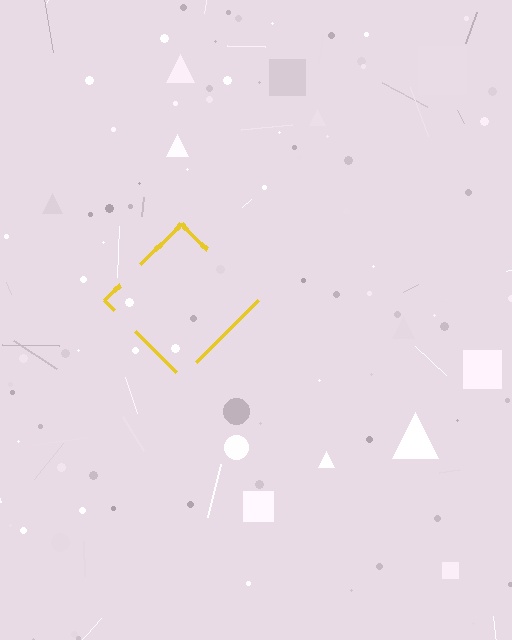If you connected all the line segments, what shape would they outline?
They would outline a diamond.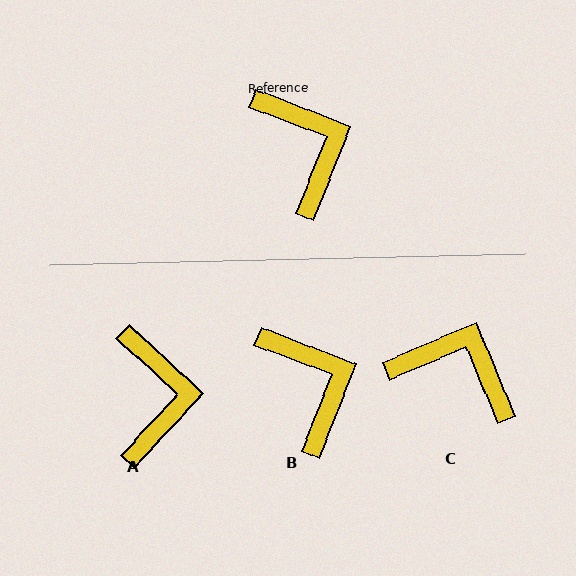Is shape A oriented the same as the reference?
No, it is off by about 22 degrees.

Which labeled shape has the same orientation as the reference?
B.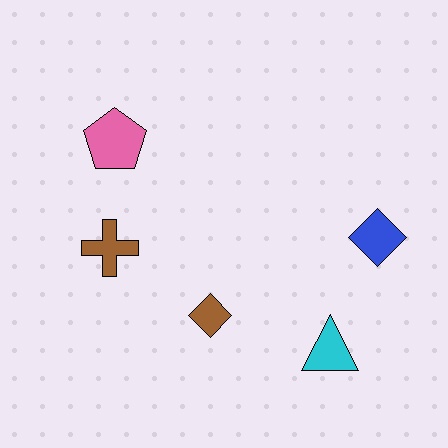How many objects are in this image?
There are 5 objects.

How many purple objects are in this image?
There are no purple objects.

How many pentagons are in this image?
There is 1 pentagon.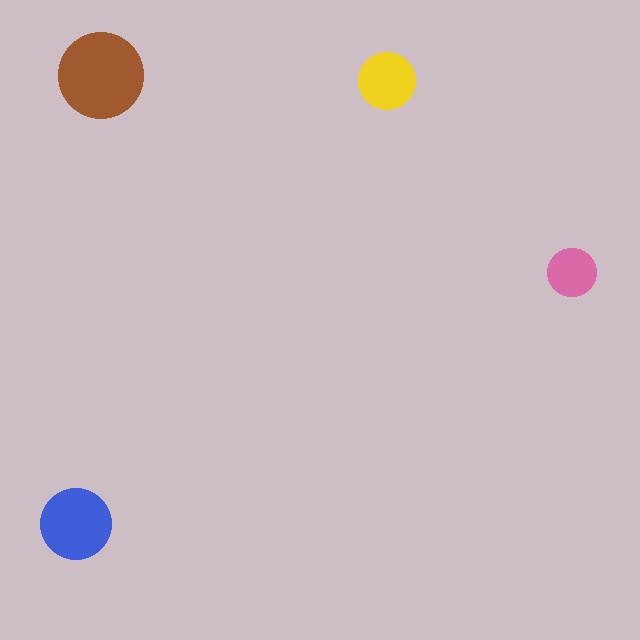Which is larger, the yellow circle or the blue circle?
The blue one.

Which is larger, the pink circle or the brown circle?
The brown one.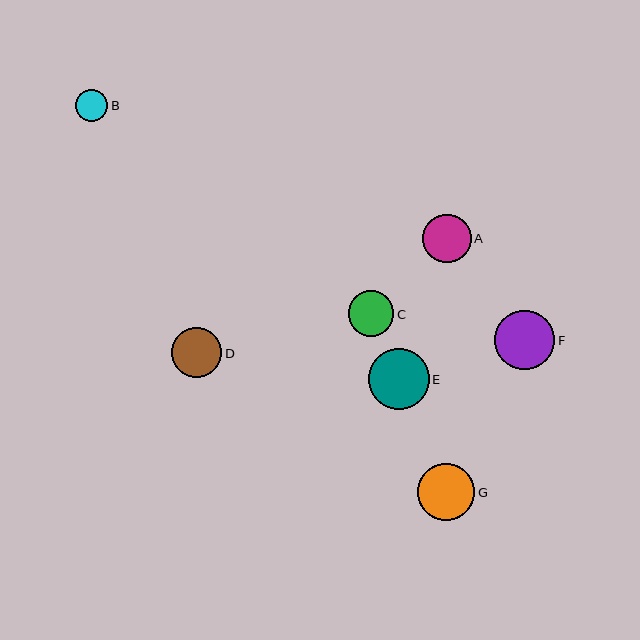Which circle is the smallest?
Circle B is the smallest with a size of approximately 32 pixels.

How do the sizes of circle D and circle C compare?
Circle D and circle C are approximately the same size.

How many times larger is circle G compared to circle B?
Circle G is approximately 1.8 times the size of circle B.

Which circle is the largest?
Circle E is the largest with a size of approximately 61 pixels.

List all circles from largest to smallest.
From largest to smallest: E, F, G, D, A, C, B.